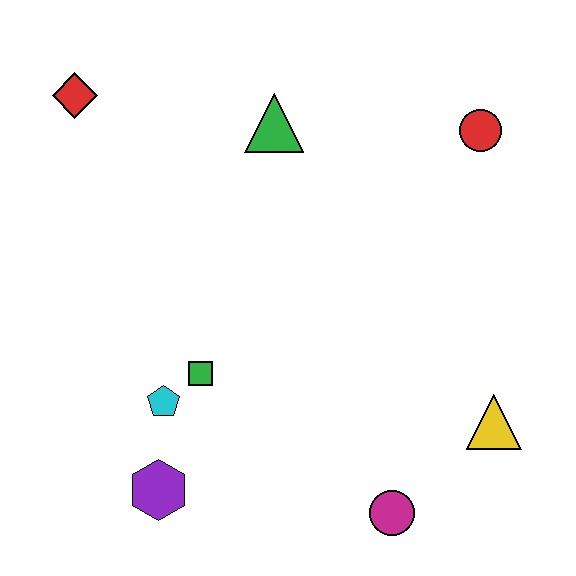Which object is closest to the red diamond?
The green triangle is closest to the red diamond.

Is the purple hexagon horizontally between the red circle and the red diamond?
Yes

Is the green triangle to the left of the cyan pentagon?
No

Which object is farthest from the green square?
The red circle is farthest from the green square.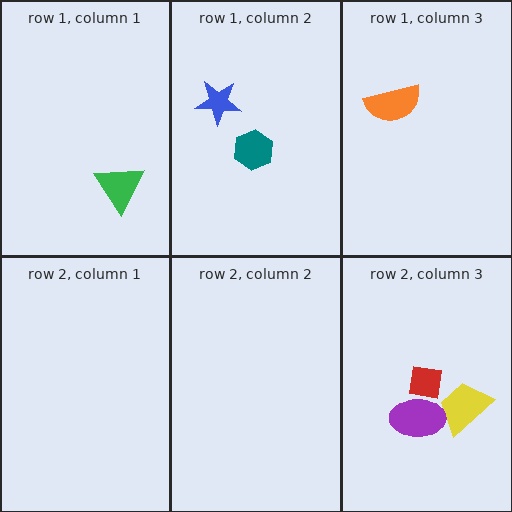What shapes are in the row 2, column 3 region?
The yellow trapezoid, the red square, the purple ellipse.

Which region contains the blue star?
The row 1, column 2 region.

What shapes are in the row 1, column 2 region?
The teal hexagon, the blue star.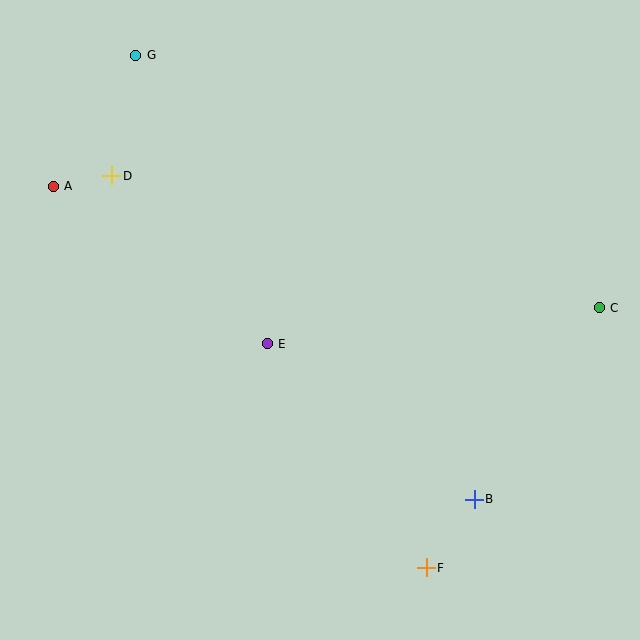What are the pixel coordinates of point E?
Point E is at (267, 344).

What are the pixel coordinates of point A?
Point A is at (53, 186).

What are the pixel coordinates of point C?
Point C is at (599, 308).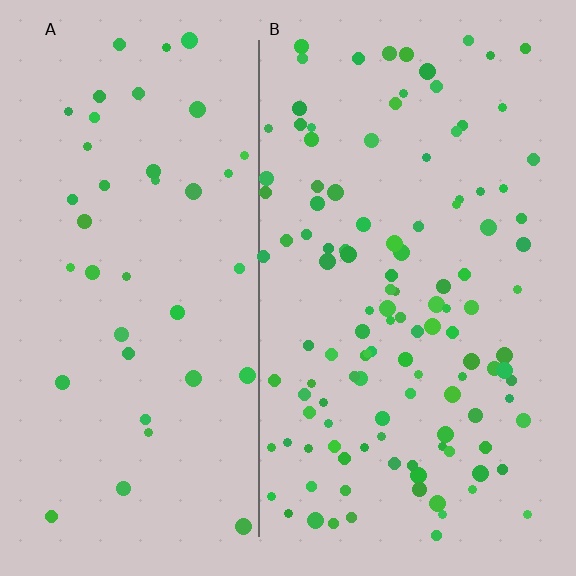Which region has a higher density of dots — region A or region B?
B (the right).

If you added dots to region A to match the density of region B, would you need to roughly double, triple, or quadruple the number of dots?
Approximately triple.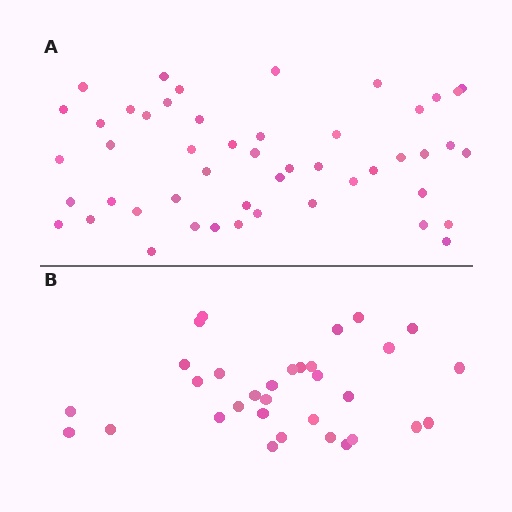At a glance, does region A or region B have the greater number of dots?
Region A (the top region) has more dots.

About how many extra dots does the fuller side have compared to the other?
Region A has approximately 15 more dots than region B.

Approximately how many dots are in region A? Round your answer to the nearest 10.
About 50 dots. (The exact count is 49, which rounds to 50.)